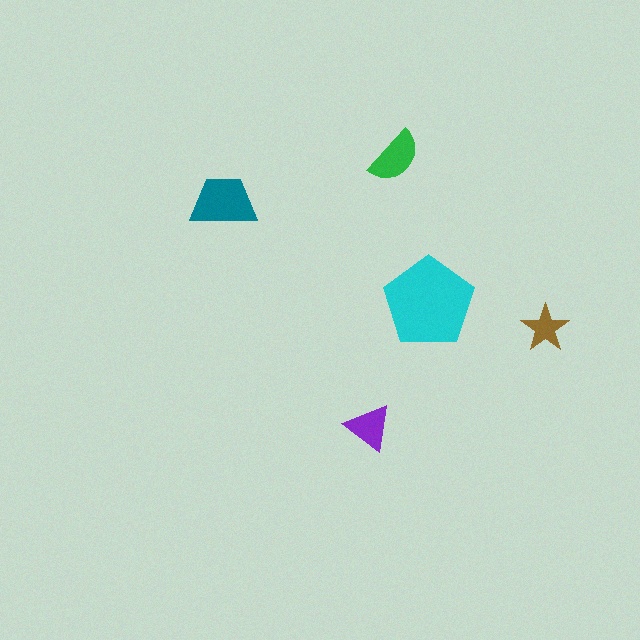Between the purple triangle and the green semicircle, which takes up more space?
The green semicircle.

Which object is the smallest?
The brown star.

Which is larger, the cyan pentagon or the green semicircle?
The cyan pentagon.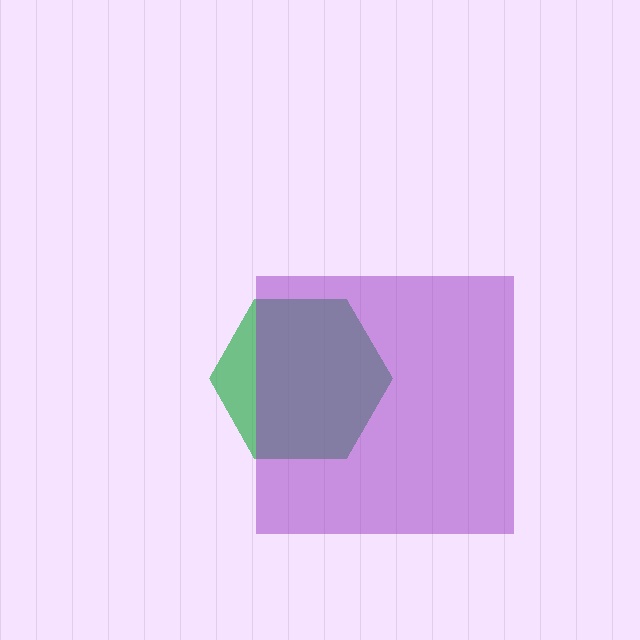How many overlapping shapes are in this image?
There are 2 overlapping shapes in the image.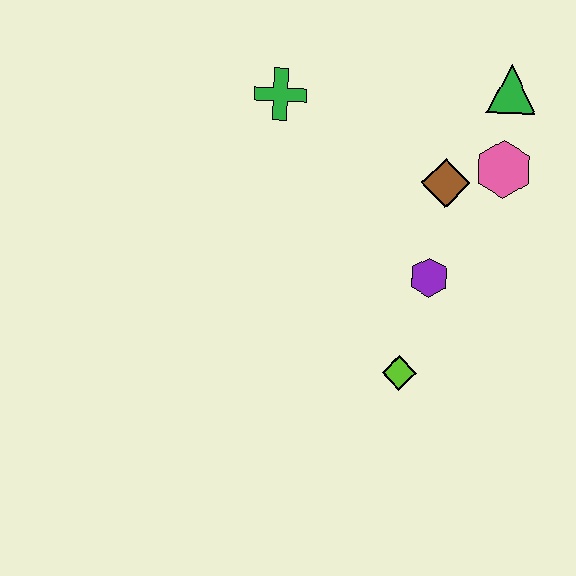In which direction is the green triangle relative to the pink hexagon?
The green triangle is above the pink hexagon.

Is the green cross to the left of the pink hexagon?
Yes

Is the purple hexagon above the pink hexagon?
No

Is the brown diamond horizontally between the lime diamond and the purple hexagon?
No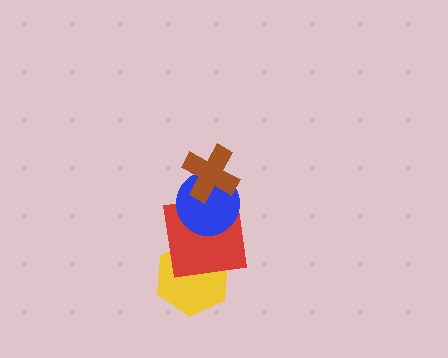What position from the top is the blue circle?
The blue circle is 2nd from the top.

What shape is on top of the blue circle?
The brown cross is on top of the blue circle.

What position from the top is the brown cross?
The brown cross is 1st from the top.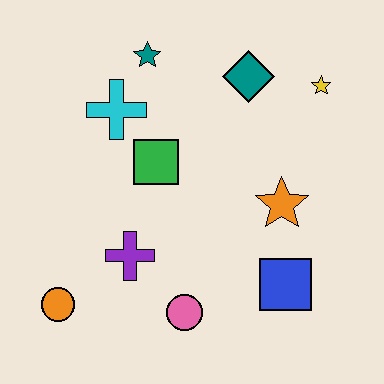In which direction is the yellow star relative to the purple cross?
The yellow star is to the right of the purple cross.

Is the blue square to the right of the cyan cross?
Yes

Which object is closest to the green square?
The cyan cross is closest to the green square.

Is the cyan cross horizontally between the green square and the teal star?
No